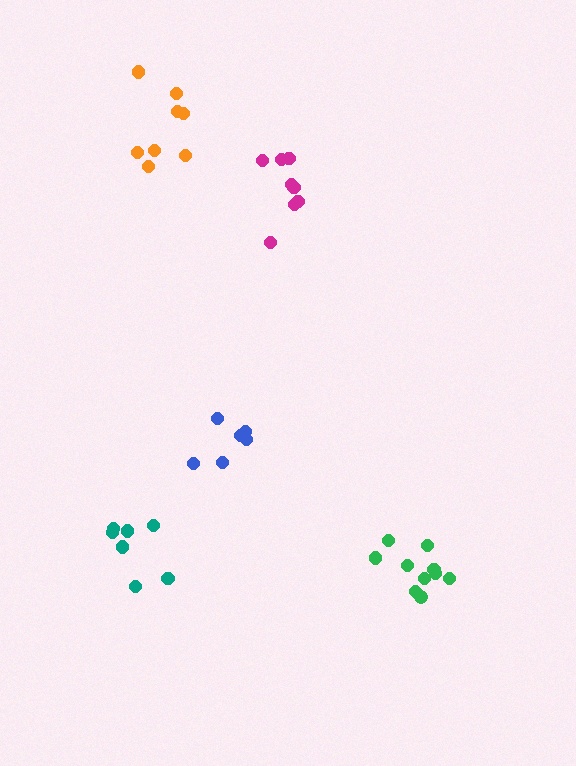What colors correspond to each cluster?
The clusters are colored: blue, magenta, teal, orange, green.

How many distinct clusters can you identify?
There are 5 distinct clusters.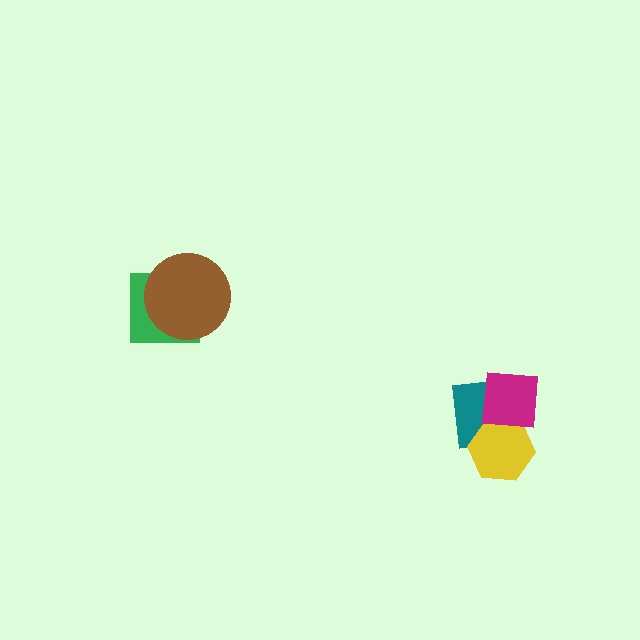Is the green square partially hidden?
Yes, it is partially covered by another shape.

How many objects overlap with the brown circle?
1 object overlaps with the brown circle.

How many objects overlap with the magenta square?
2 objects overlap with the magenta square.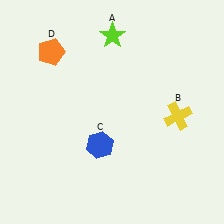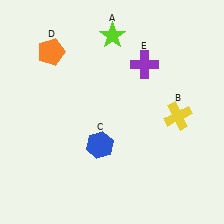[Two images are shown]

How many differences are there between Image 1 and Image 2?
There is 1 difference between the two images.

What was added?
A purple cross (E) was added in Image 2.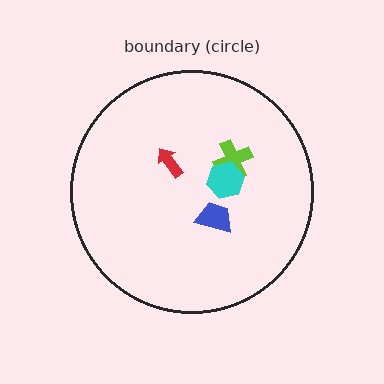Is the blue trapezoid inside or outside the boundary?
Inside.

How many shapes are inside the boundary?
4 inside, 0 outside.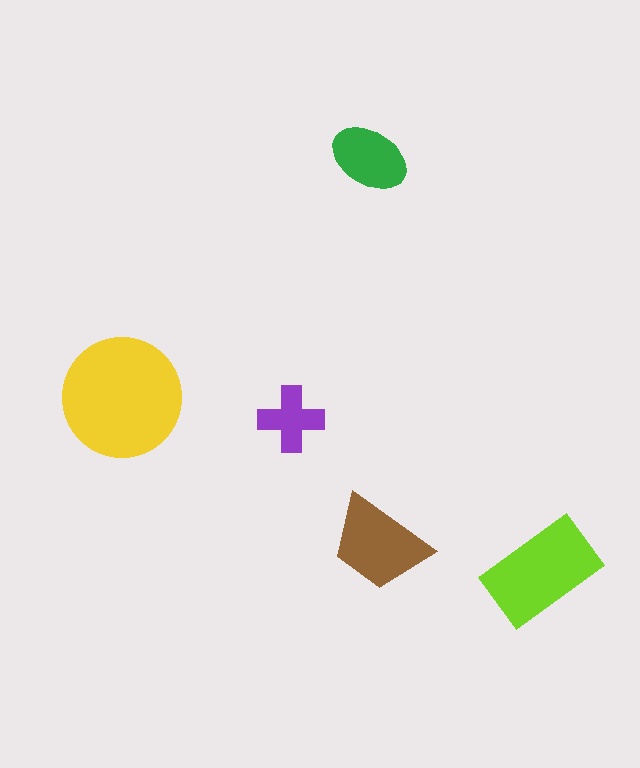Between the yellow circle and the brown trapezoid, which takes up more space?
The yellow circle.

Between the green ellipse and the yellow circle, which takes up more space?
The yellow circle.